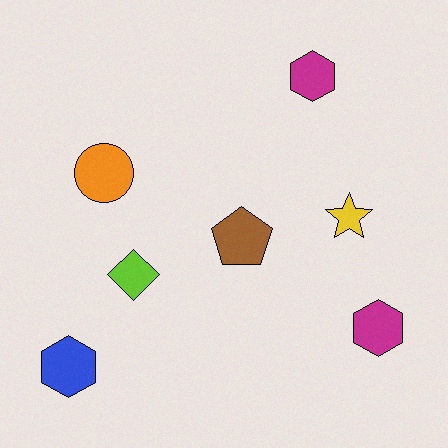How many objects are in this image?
There are 7 objects.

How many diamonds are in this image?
There is 1 diamond.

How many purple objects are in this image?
There are no purple objects.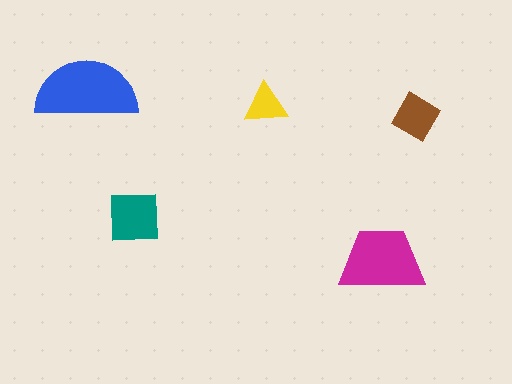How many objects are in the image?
There are 5 objects in the image.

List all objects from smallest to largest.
The yellow triangle, the brown diamond, the teal square, the magenta trapezoid, the blue semicircle.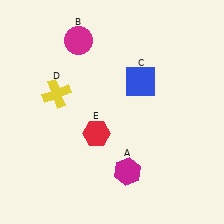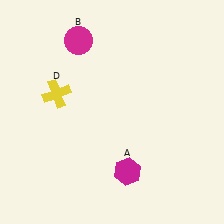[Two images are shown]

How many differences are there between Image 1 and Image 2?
There are 2 differences between the two images.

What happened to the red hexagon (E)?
The red hexagon (E) was removed in Image 2. It was in the bottom-left area of Image 1.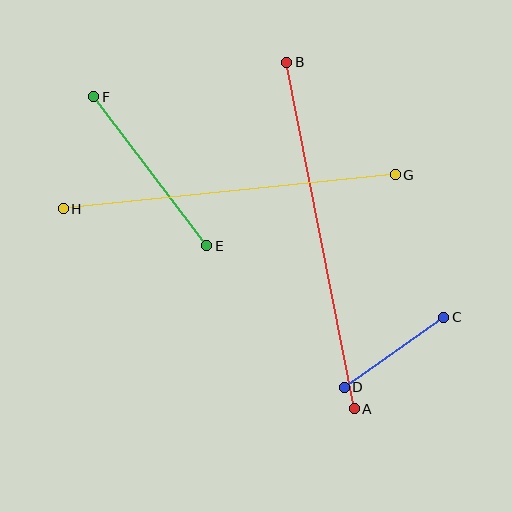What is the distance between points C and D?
The distance is approximately 122 pixels.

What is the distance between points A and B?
The distance is approximately 353 pixels.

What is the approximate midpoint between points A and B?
The midpoint is at approximately (321, 236) pixels.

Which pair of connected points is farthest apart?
Points A and B are farthest apart.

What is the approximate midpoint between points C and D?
The midpoint is at approximately (394, 352) pixels.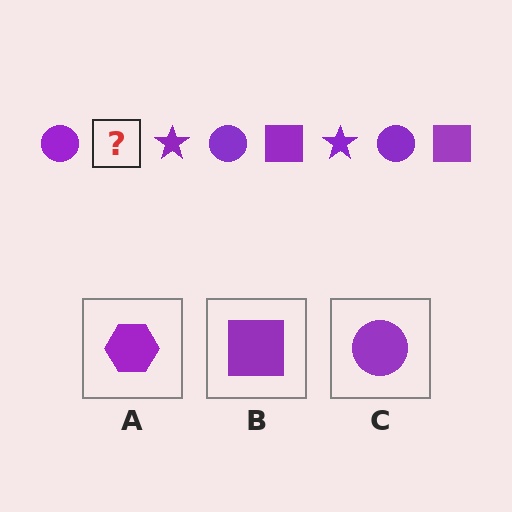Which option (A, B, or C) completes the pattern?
B.